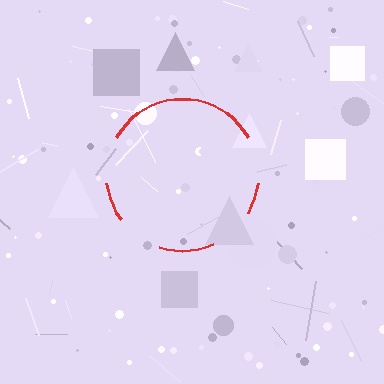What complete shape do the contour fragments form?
The contour fragments form a circle.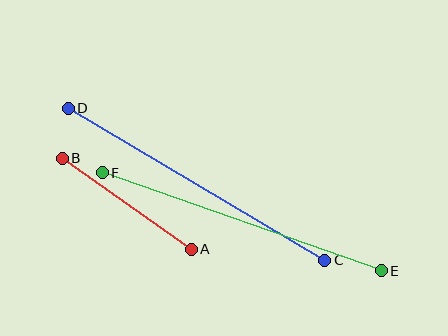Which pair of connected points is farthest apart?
Points C and D are farthest apart.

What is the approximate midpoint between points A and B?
The midpoint is at approximately (127, 204) pixels.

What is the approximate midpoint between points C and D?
The midpoint is at approximately (197, 184) pixels.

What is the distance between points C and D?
The distance is approximately 298 pixels.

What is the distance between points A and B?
The distance is approximately 158 pixels.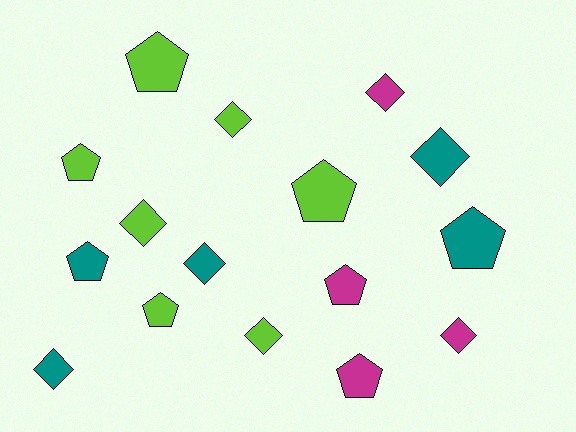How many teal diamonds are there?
There are 3 teal diamonds.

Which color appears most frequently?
Lime, with 7 objects.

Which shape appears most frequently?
Pentagon, with 8 objects.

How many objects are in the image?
There are 16 objects.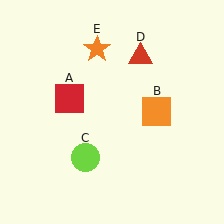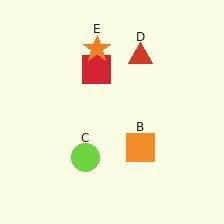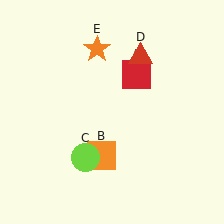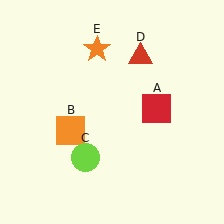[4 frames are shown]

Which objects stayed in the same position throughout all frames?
Lime circle (object C) and red triangle (object D) and orange star (object E) remained stationary.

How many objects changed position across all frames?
2 objects changed position: red square (object A), orange square (object B).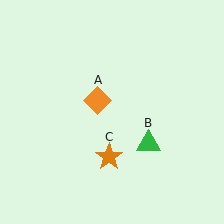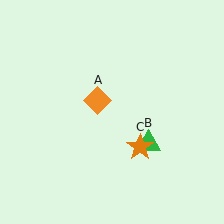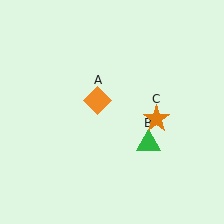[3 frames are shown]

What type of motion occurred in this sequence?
The orange star (object C) rotated counterclockwise around the center of the scene.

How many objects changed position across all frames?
1 object changed position: orange star (object C).